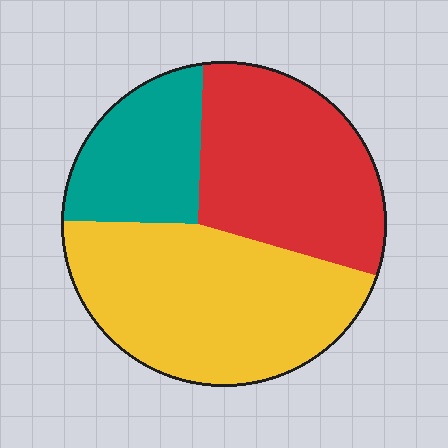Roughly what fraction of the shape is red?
Red takes up about three eighths (3/8) of the shape.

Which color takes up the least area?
Teal, at roughly 20%.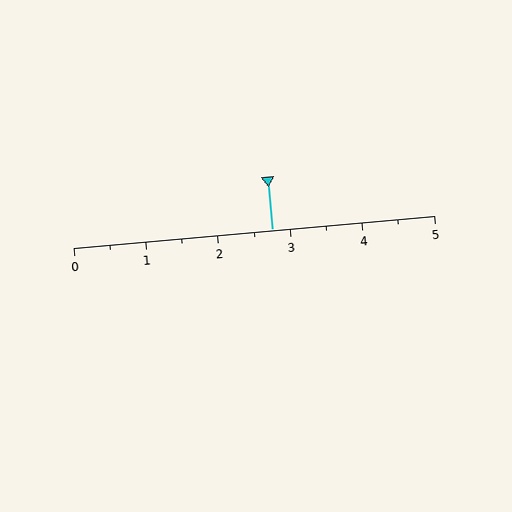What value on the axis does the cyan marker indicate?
The marker indicates approximately 2.8.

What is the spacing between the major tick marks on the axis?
The major ticks are spaced 1 apart.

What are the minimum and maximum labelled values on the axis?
The axis runs from 0 to 5.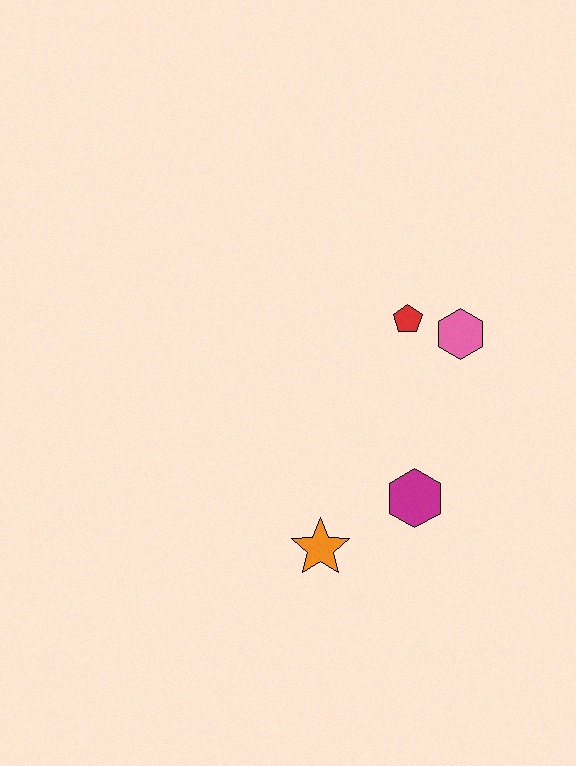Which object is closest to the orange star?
The magenta hexagon is closest to the orange star.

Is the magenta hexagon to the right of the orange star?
Yes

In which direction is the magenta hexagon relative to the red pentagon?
The magenta hexagon is below the red pentagon.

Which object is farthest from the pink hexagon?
The orange star is farthest from the pink hexagon.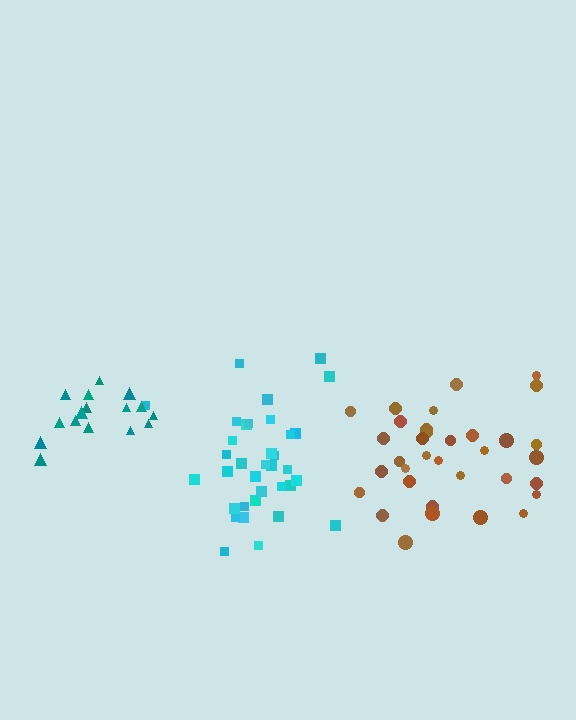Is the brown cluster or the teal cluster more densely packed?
Teal.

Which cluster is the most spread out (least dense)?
Cyan.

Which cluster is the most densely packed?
Teal.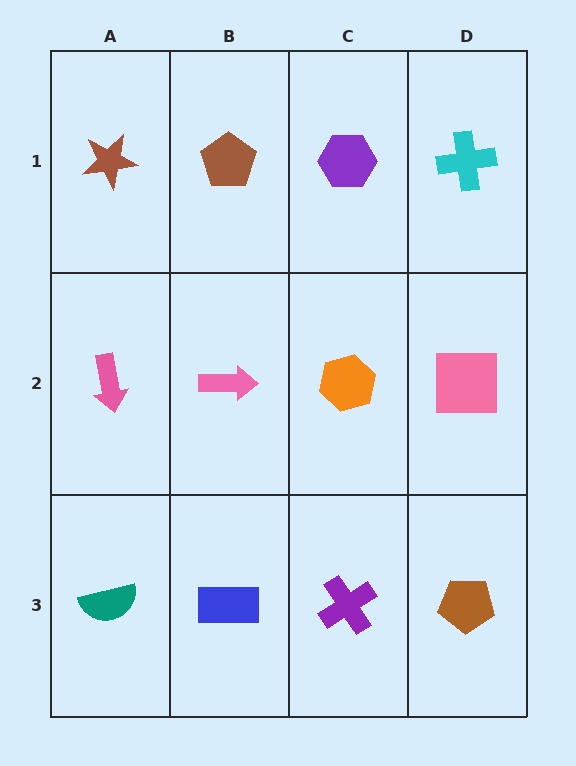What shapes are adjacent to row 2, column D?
A cyan cross (row 1, column D), a brown pentagon (row 3, column D), an orange hexagon (row 2, column C).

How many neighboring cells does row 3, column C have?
3.